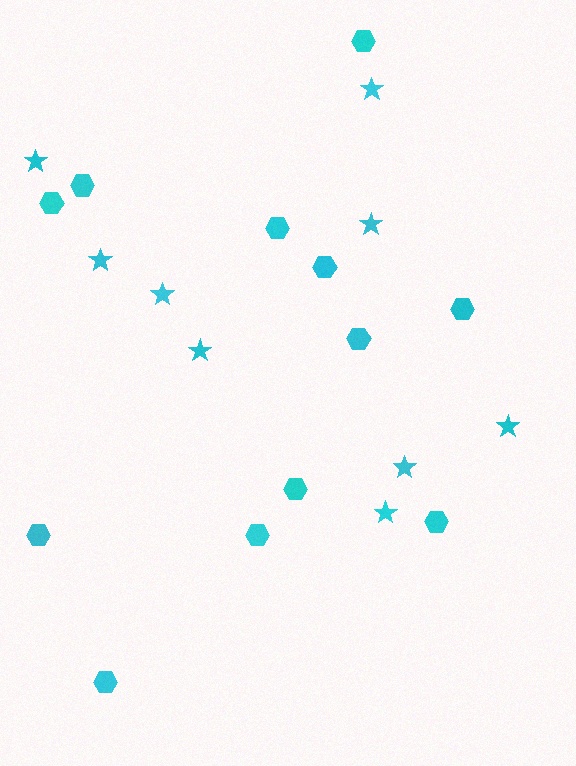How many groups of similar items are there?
There are 2 groups: one group of hexagons (12) and one group of stars (9).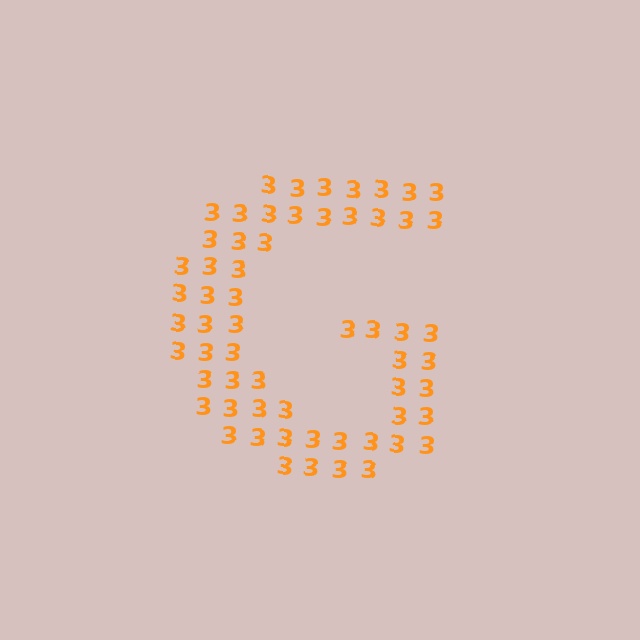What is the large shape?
The large shape is the letter G.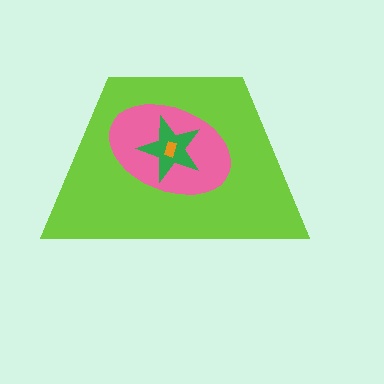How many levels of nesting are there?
4.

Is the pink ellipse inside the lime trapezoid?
Yes.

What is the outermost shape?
The lime trapezoid.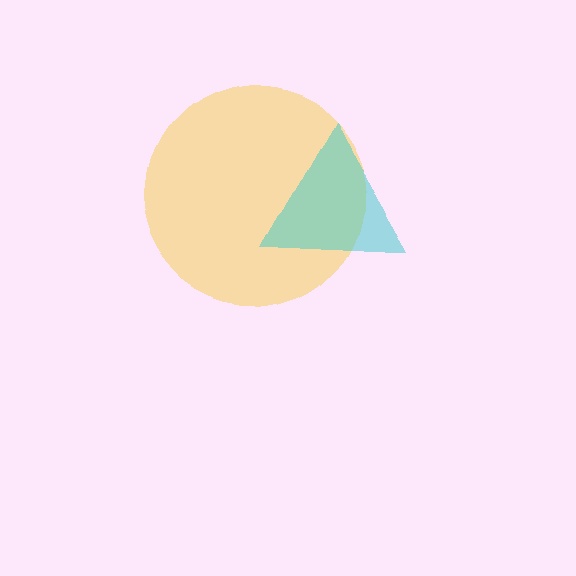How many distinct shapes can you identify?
There are 2 distinct shapes: a yellow circle, a cyan triangle.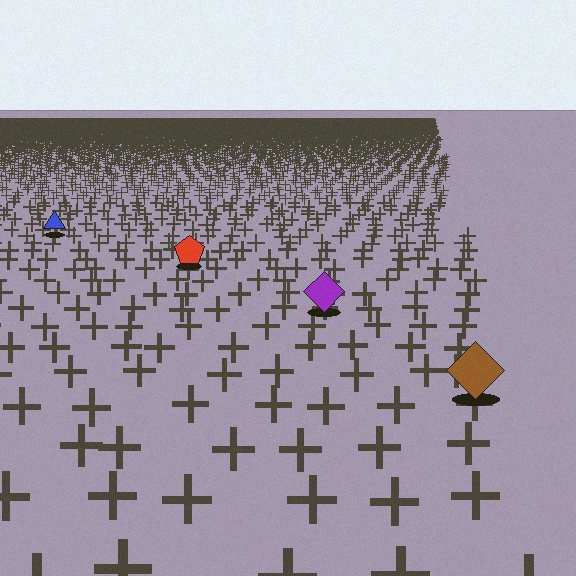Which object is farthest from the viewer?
The blue triangle is farthest from the viewer. It appears smaller and the ground texture around it is denser.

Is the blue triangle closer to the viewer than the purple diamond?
No. The purple diamond is closer — you can tell from the texture gradient: the ground texture is coarser near it.